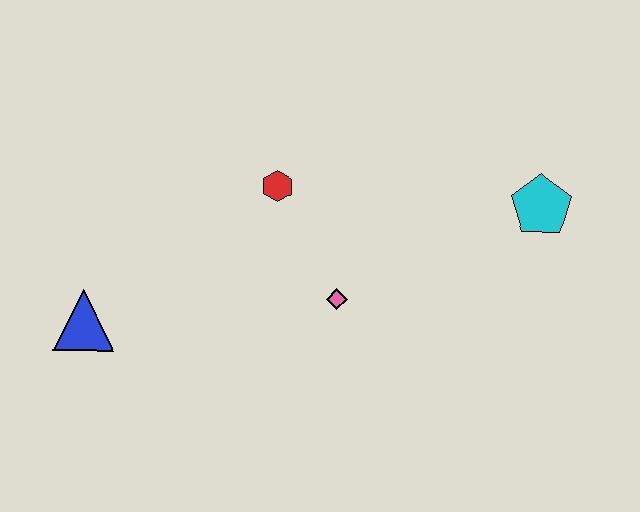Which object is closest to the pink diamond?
The red hexagon is closest to the pink diamond.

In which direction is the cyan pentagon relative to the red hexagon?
The cyan pentagon is to the right of the red hexagon.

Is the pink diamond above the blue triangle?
Yes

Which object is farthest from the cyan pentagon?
The blue triangle is farthest from the cyan pentagon.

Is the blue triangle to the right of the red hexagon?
No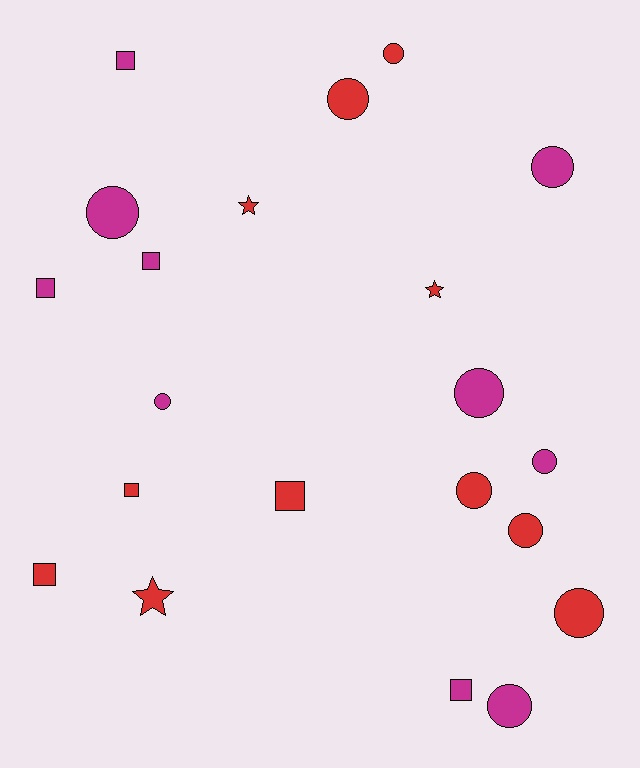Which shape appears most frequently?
Circle, with 11 objects.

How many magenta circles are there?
There are 6 magenta circles.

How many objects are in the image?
There are 21 objects.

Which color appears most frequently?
Red, with 11 objects.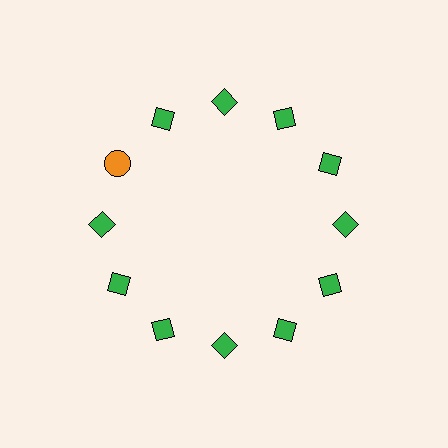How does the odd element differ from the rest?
It differs in both color (orange instead of green) and shape (circle instead of diamond).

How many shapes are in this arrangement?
There are 12 shapes arranged in a ring pattern.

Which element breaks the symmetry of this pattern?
The orange circle at roughly the 10 o'clock position breaks the symmetry. All other shapes are green diamonds.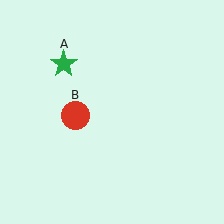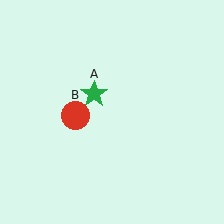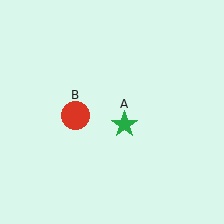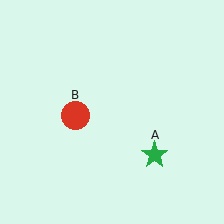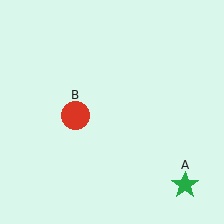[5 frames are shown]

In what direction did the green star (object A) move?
The green star (object A) moved down and to the right.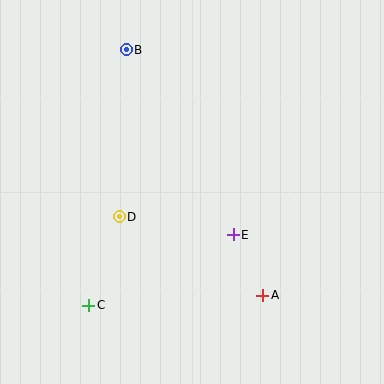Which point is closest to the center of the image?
Point E at (233, 235) is closest to the center.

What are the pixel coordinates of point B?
Point B is at (126, 50).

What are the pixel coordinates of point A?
Point A is at (263, 296).